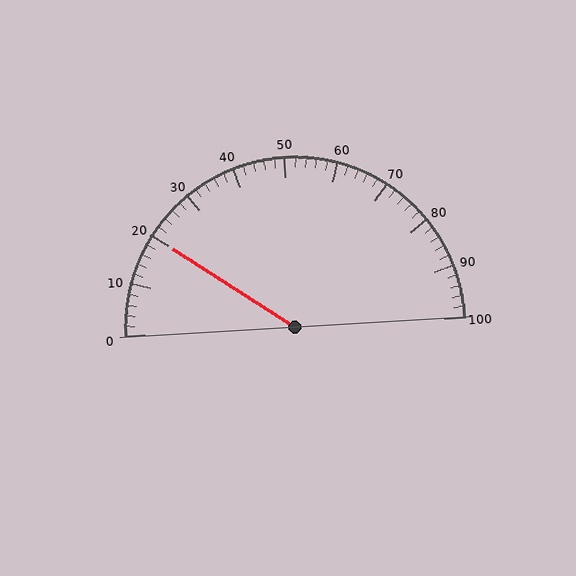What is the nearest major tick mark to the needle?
The nearest major tick mark is 20.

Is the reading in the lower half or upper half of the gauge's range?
The reading is in the lower half of the range (0 to 100).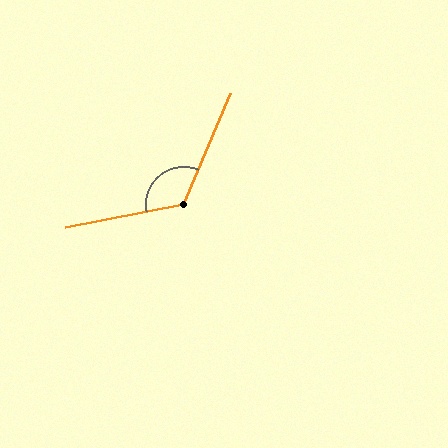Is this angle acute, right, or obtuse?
It is obtuse.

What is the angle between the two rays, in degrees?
Approximately 124 degrees.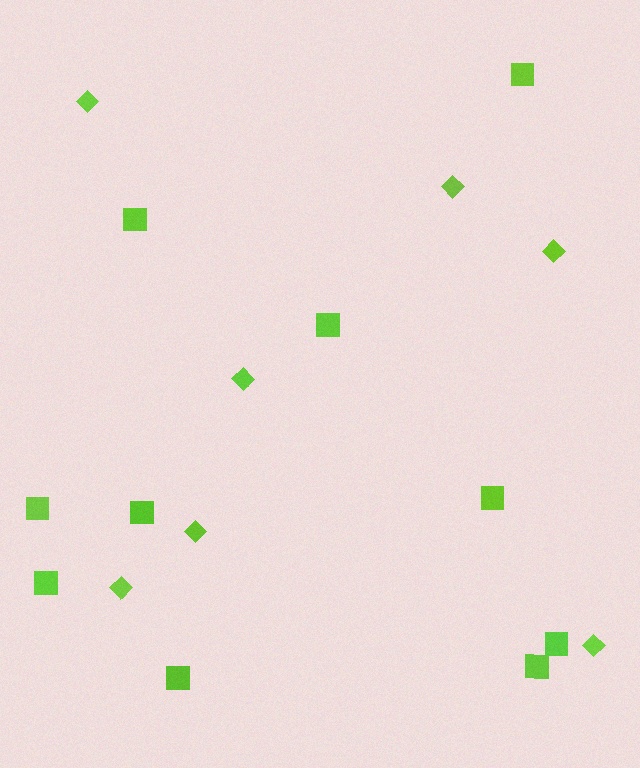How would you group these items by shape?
There are 2 groups: one group of diamonds (7) and one group of squares (10).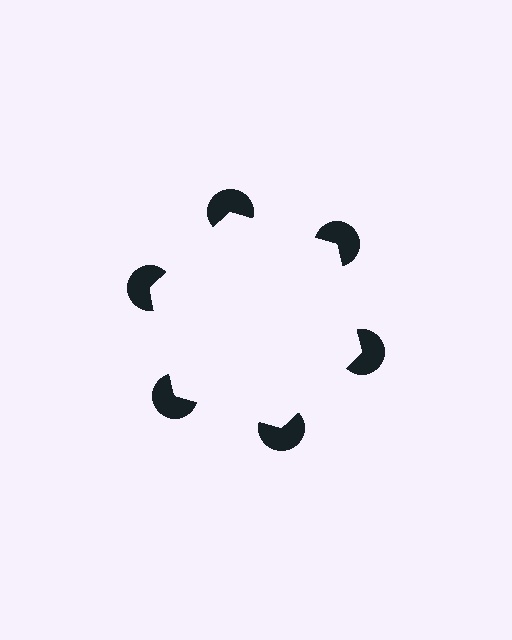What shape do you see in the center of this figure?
An illusory hexagon — its edges are inferred from the aligned wedge cuts in the pac-man discs, not physically drawn.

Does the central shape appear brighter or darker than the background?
It typically appears slightly brighter than the background, even though no actual brightness change is drawn.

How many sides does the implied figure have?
6 sides.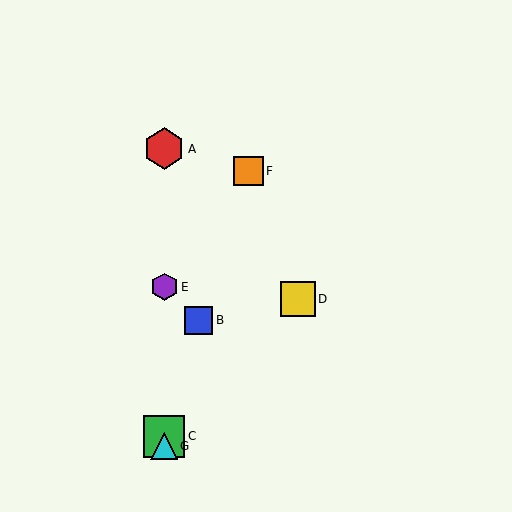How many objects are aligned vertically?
4 objects (A, C, E, G) are aligned vertically.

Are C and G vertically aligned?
Yes, both are at x≈164.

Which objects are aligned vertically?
Objects A, C, E, G are aligned vertically.